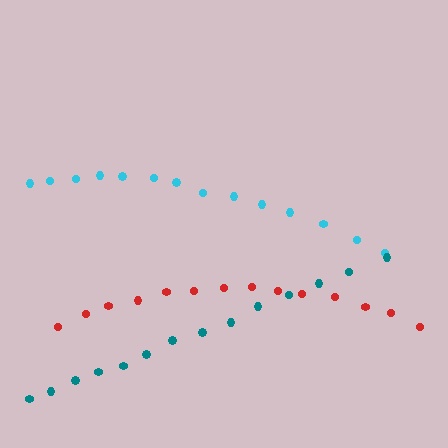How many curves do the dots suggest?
There are 3 distinct paths.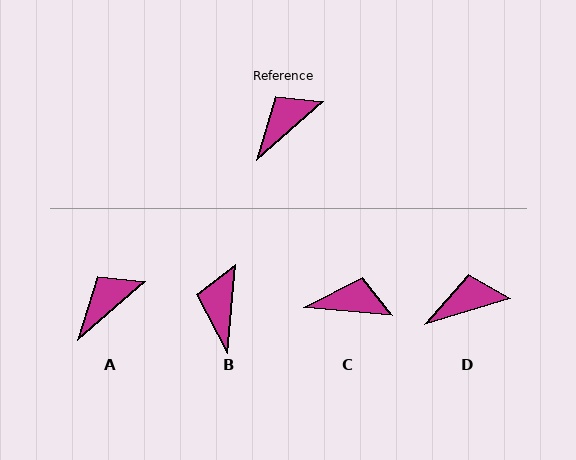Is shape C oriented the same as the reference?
No, it is off by about 46 degrees.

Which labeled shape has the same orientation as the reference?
A.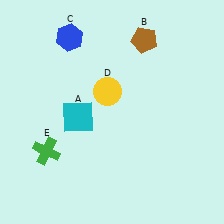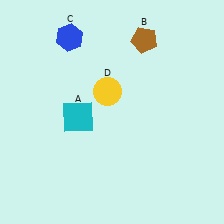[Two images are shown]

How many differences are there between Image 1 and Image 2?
There is 1 difference between the two images.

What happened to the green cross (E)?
The green cross (E) was removed in Image 2. It was in the bottom-left area of Image 1.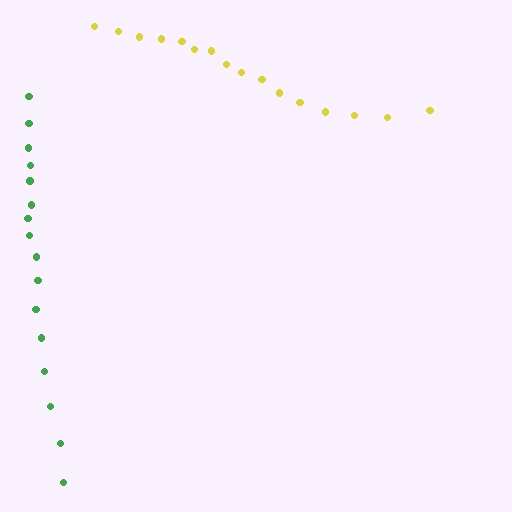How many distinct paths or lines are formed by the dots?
There are 2 distinct paths.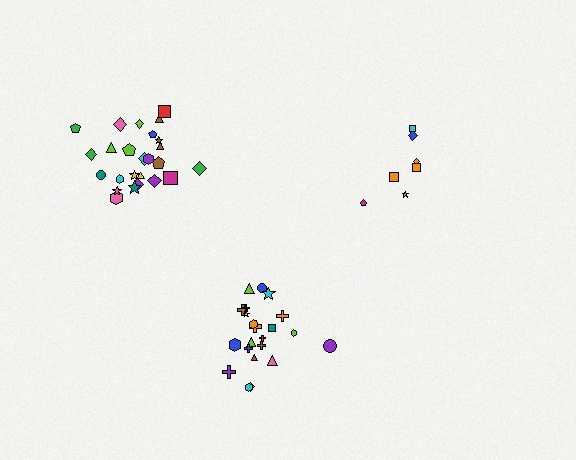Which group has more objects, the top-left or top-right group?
The top-left group.